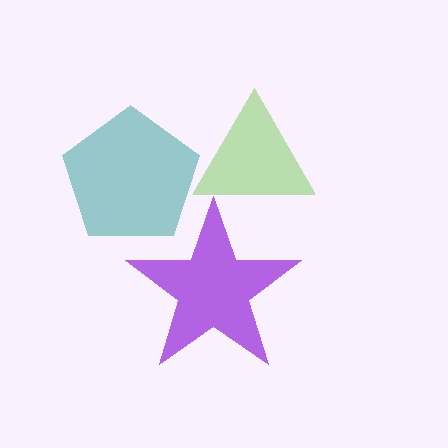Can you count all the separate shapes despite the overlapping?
Yes, there are 3 separate shapes.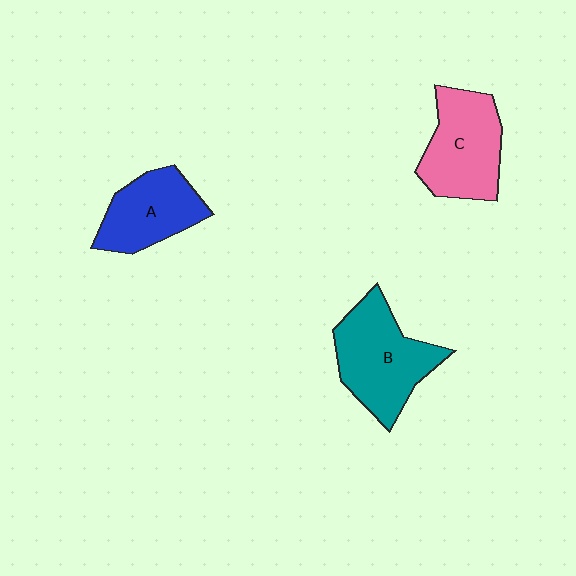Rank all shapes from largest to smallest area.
From largest to smallest: B (teal), C (pink), A (blue).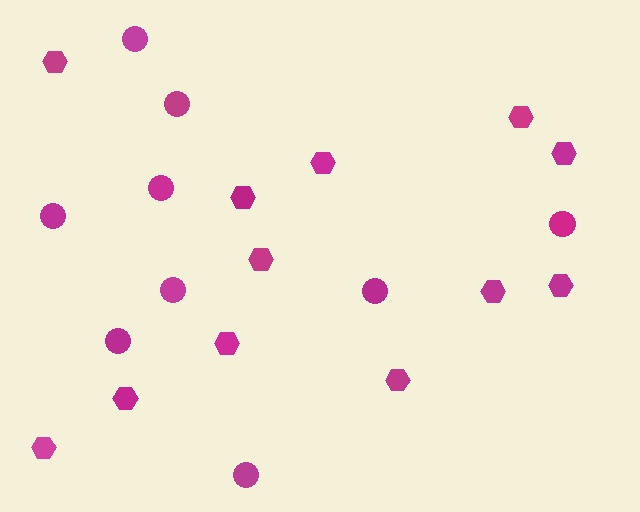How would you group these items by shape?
There are 2 groups: one group of hexagons (12) and one group of circles (9).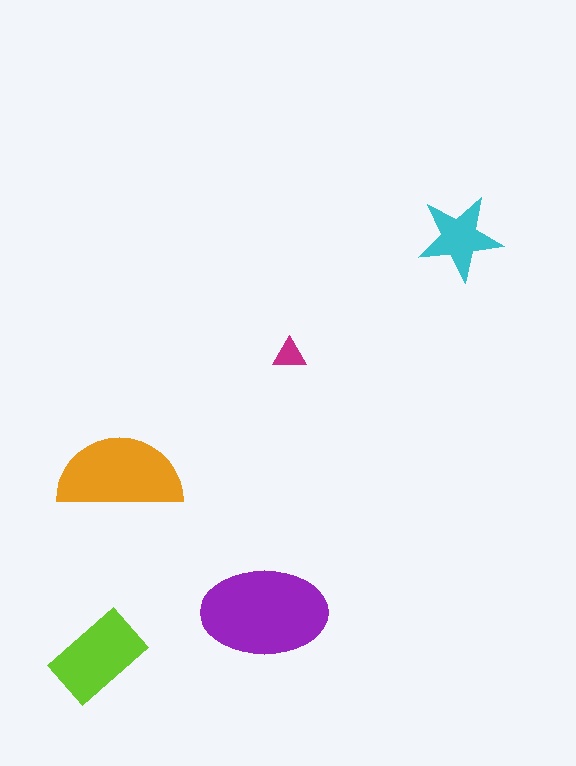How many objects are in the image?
There are 5 objects in the image.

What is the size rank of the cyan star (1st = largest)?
4th.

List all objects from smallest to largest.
The magenta triangle, the cyan star, the lime rectangle, the orange semicircle, the purple ellipse.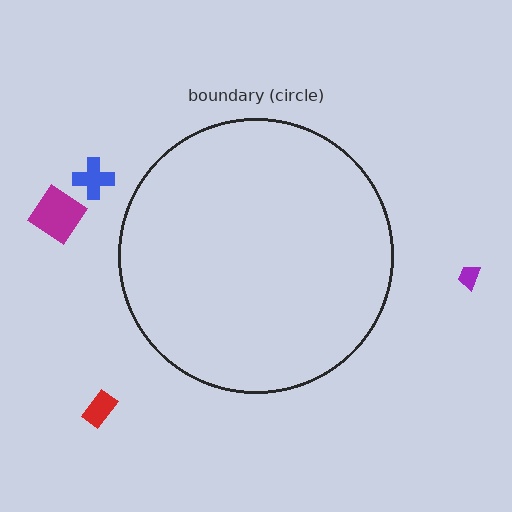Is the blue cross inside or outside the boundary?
Outside.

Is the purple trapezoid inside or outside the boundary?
Outside.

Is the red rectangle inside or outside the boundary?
Outside.